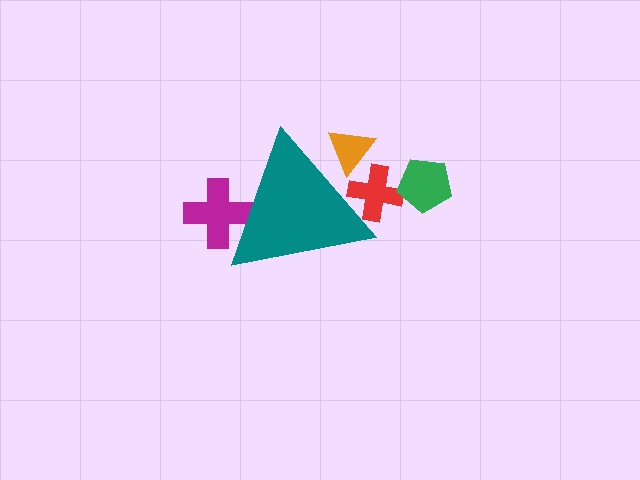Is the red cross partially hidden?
Yes, the red cross is partially hidden behind the teal triangle.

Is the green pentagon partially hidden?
No, the green pentagon is fully visible.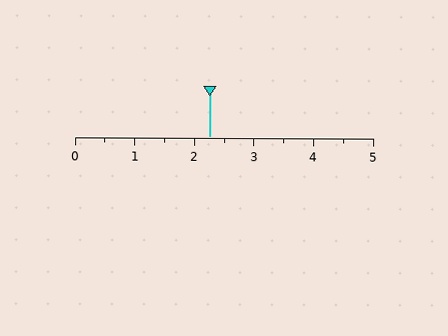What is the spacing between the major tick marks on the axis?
The major ticks are spaced 1 apart.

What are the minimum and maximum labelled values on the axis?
The axis runs from 0 to 5.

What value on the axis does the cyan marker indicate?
The marker indicates approximately 2.2.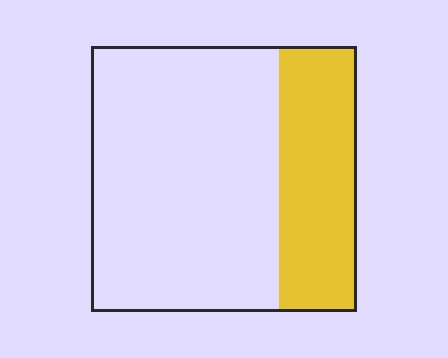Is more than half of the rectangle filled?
No.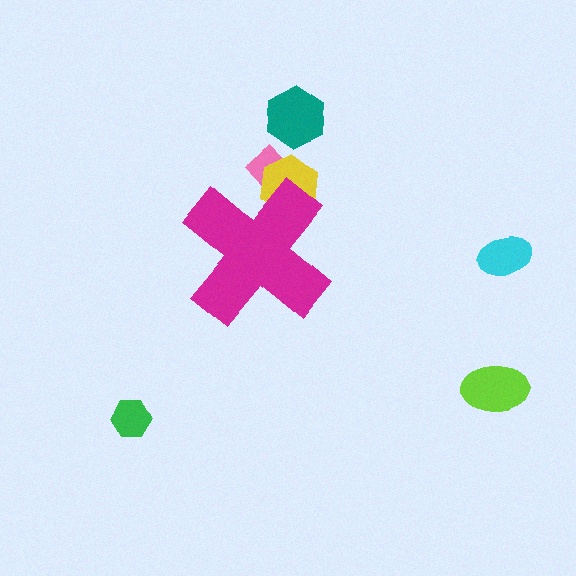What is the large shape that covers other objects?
A magenta cross.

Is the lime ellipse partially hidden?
No, the lime ellipse is fully visible.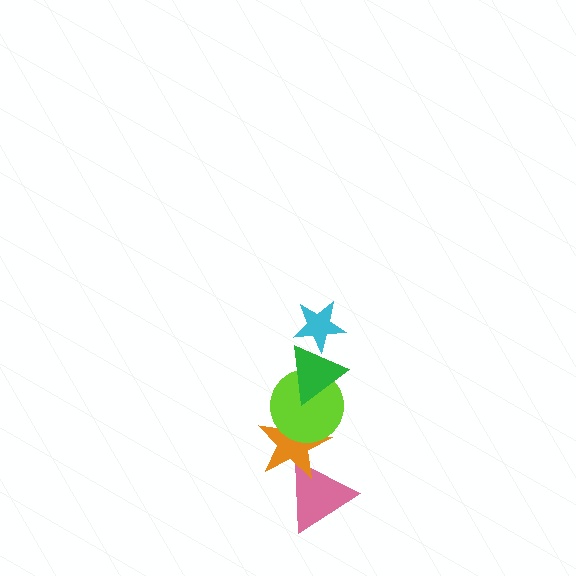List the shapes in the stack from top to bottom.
From top to bottom: the cyan star, the green triangle, the lime circle, the orange star, the pink triangle.